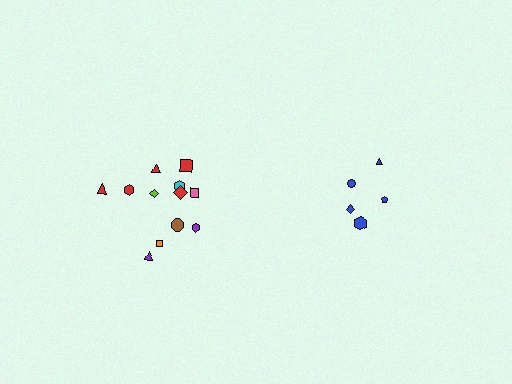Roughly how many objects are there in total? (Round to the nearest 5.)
Roughly 15 objects in total.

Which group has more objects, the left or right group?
The left group.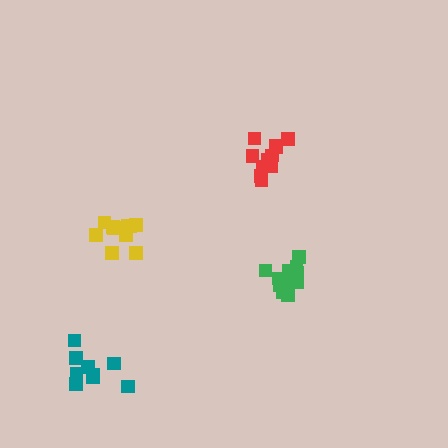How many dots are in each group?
Group 1: 11 dots, Group 2: 12 dots, Group 3: 11 dots, Group 4: 9 dots (43 total).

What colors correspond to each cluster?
The clusters are colored: yellow, red, green, teal.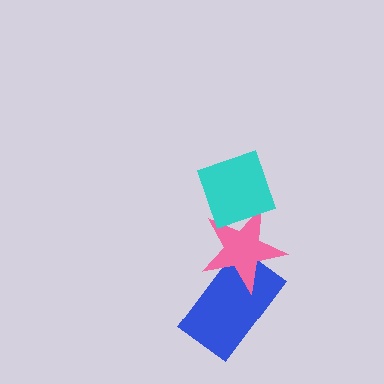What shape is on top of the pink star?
The cyan diamond is on top of the pink star.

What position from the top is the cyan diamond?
The cyan diamond is 1st from the top.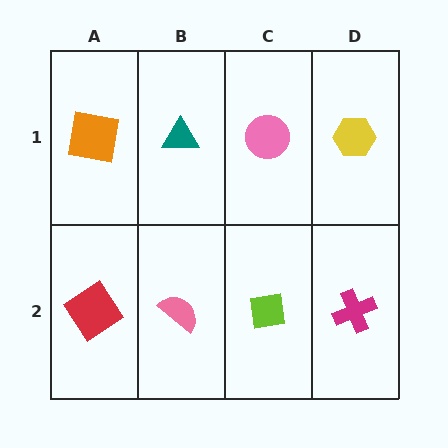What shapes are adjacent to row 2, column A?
An orange square (row 1, column A), a pink semicircle (row 2, column B).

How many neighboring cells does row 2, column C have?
3.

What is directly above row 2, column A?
An orange square.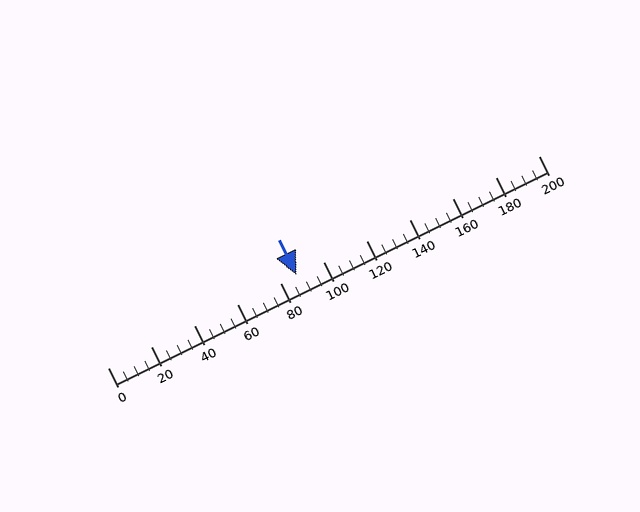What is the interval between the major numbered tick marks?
The major tick marks are spaced 20 units apart.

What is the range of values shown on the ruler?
The ruler shows values from 0 to 200.